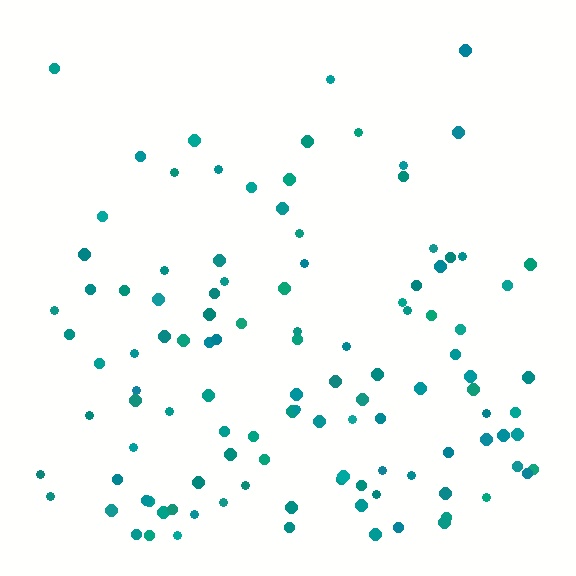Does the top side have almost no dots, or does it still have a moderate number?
Still a moderate number, just noticeably fewer than the bottom.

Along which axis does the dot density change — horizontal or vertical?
Vertical.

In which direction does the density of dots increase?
From top to bottom, with the bottom side densest.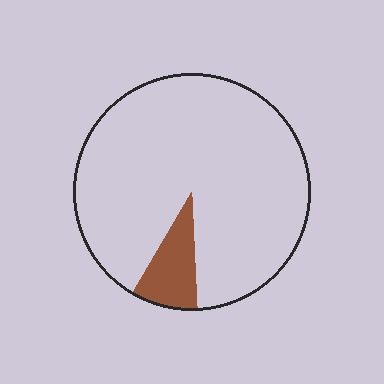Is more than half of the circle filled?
No.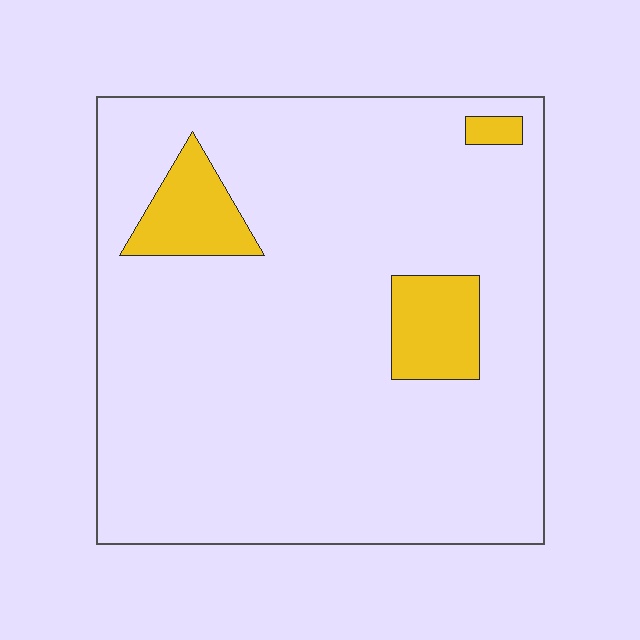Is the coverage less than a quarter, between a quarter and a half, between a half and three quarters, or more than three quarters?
Less than a quarter.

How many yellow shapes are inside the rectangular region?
3.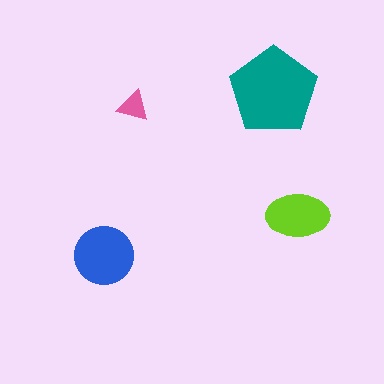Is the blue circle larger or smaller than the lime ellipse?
Larger.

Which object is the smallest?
The pink triangle.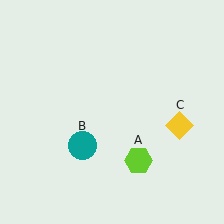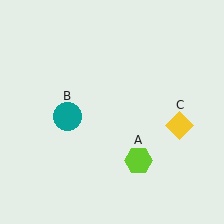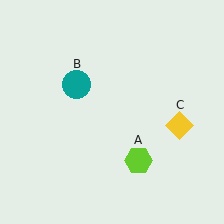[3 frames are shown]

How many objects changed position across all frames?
1 object changed position: teal circle (object B).